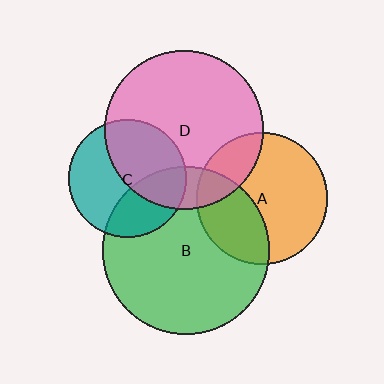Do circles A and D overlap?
Yes.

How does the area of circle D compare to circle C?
Approximately 1.8 times.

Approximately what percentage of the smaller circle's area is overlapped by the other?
Approximately 20%.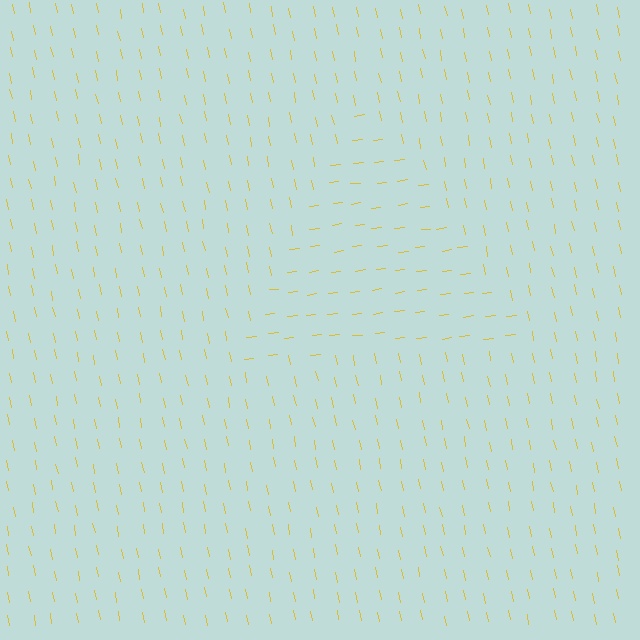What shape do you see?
I see a triangle.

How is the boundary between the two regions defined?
The boundary is defined purely by a change in line orientation (approximately 85 degrees difference). All lines are the same color and thickness.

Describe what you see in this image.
The image is filled with small yellow line segments. A triangle region in the image has lines oriented differently from the surrounding lines, creating a visible texture boundary.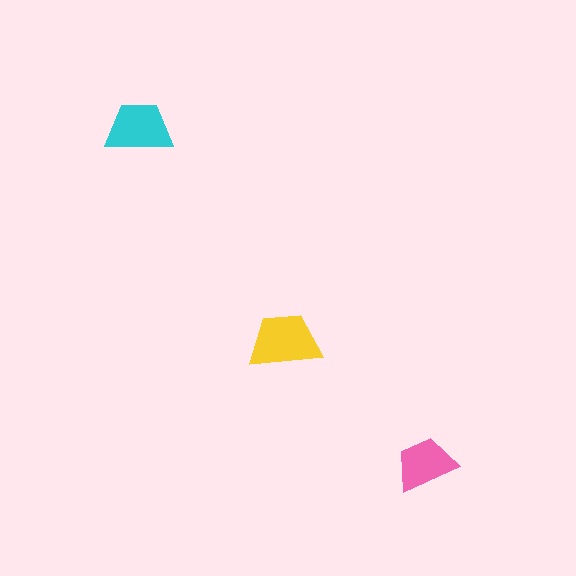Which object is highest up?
The cyan trapezoid is topmost.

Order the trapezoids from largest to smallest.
the yellow one, the cyan one, the pink one.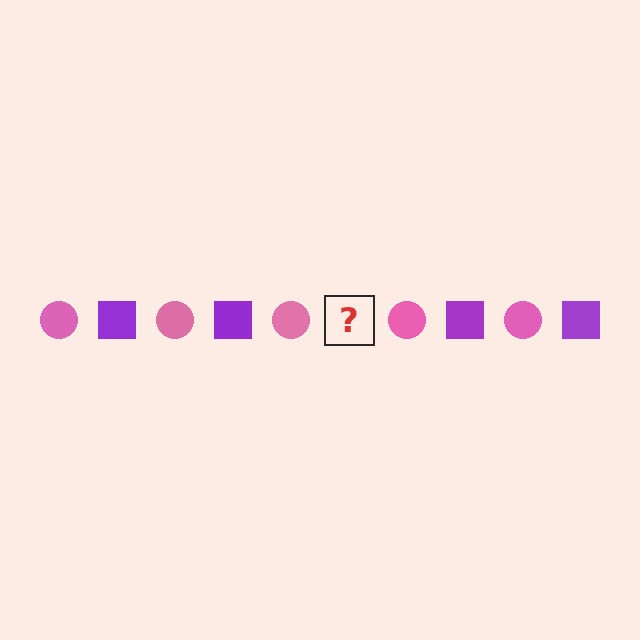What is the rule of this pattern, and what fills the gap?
The rule is that the pattern alternates between pink circle and purple square. The gap should be filled with a purple square.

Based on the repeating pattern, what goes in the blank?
The blank should be a purple square.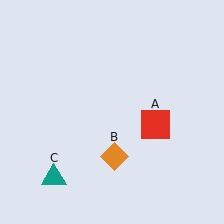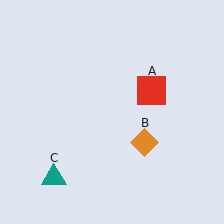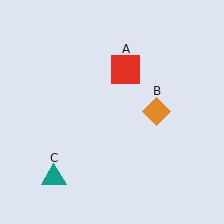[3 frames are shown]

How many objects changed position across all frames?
2 objects changed position: red square (object A), orange diamond (object B).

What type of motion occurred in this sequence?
The red square (object A), orange diamond (object B) rotated counterclockwise around the center of the scene.